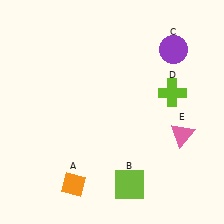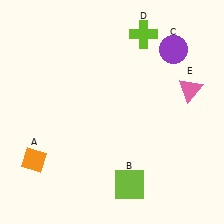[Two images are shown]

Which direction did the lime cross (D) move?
The lime cross (D) moved up.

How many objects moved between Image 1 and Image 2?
3 objects moved between the two images.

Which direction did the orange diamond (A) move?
The orange diamond (A) moved left.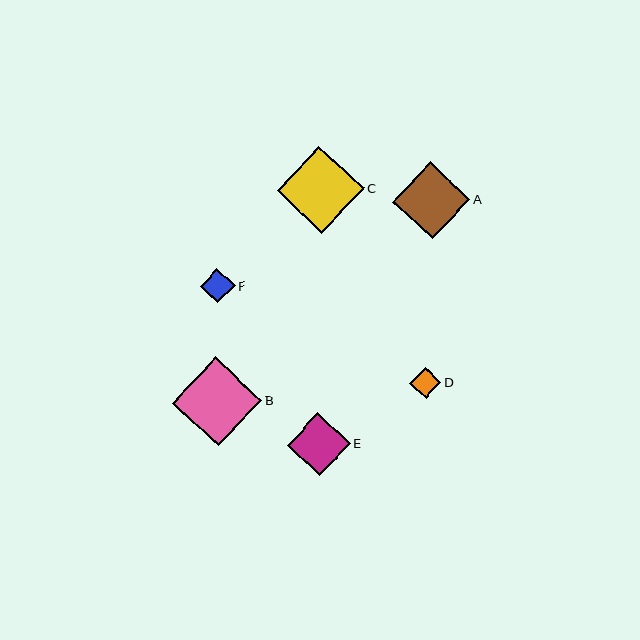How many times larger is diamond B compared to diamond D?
Diamond B is approximately 2.9 times the size of diamond D.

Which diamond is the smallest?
Diamond D is the smallest with a size of approximately 31 pixels.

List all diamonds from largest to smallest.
From largest to smallest: B, C, A, E, F, D.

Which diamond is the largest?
Diamond B is the largest with a size of approximately 89 pixels.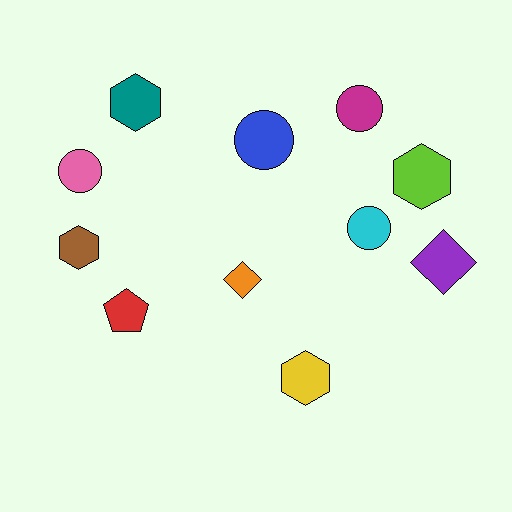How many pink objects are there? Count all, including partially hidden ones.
There is 1 pink object.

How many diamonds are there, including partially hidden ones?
There are 2 diamonds.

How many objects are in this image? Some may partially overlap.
There are 11 objects.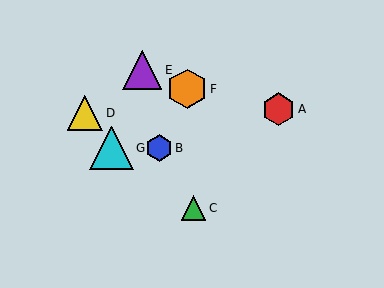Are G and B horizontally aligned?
Yes, both are at y≈148.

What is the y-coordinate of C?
Object C is at y≈208.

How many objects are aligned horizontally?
2 objects (B, G) are aligned horizontally.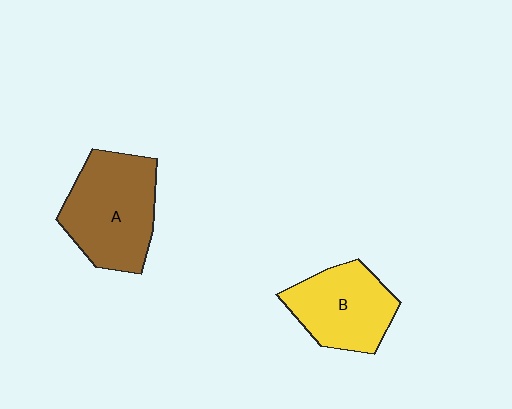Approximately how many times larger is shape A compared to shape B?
Approximately 1.3 times.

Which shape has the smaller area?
Shape B (yellow).